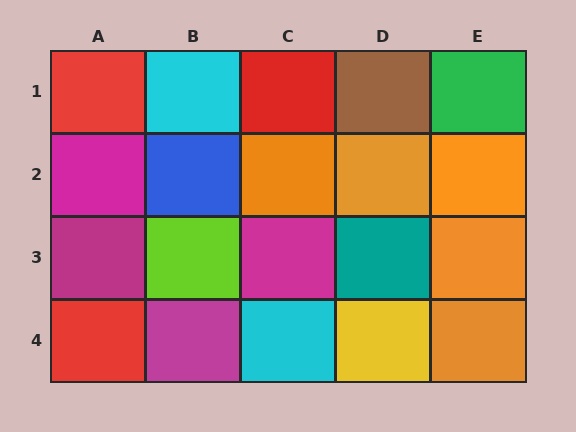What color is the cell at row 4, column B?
Magenta.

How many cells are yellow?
1 cell is yellow.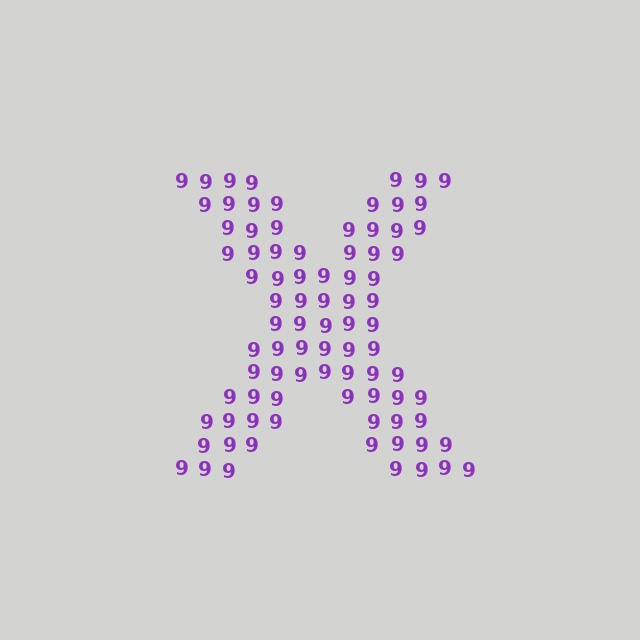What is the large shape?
The large shape is the letter X.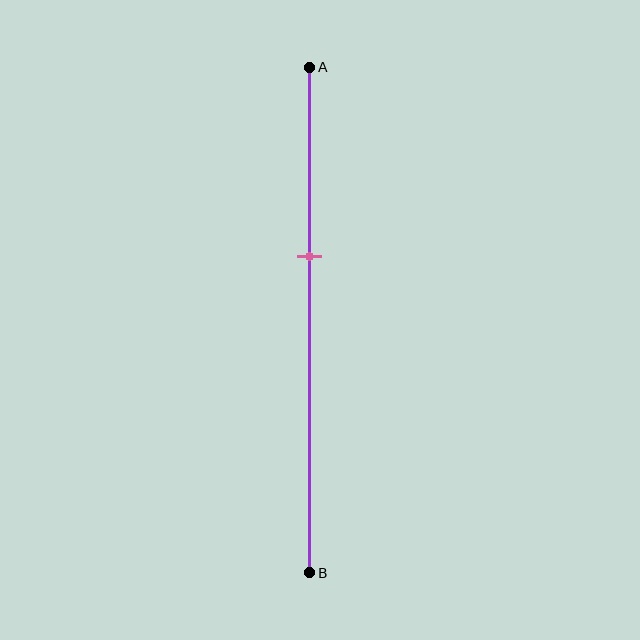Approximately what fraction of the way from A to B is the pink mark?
The pink mark is approximately 35% of the way from A to B.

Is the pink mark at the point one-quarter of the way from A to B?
No, the mark is at about 35% from A, not at the 25% one-quarter point.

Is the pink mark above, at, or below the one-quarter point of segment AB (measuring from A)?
The pink mark is below the one-quarter point of segment AB.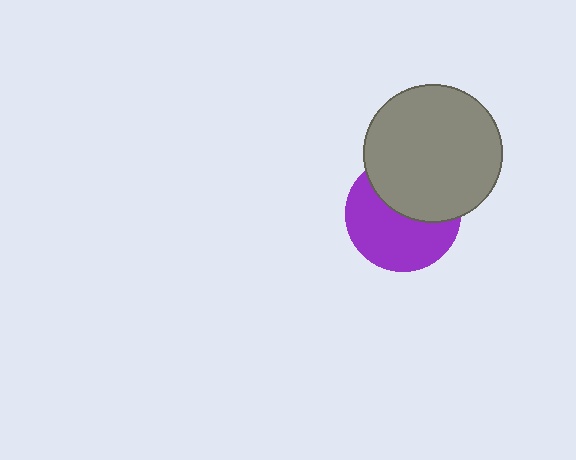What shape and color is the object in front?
The object in front is a gray circle.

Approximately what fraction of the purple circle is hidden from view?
Roughly 43% of the purple circle is hidden behind the gray circle.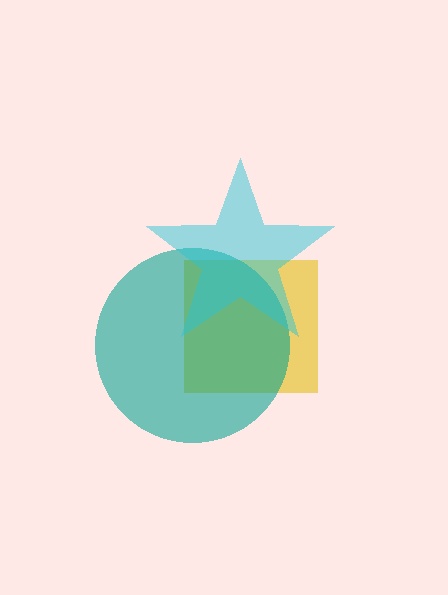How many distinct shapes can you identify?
There are 3 distinct shapes: a yellow square, a teal circle, a cyan star.